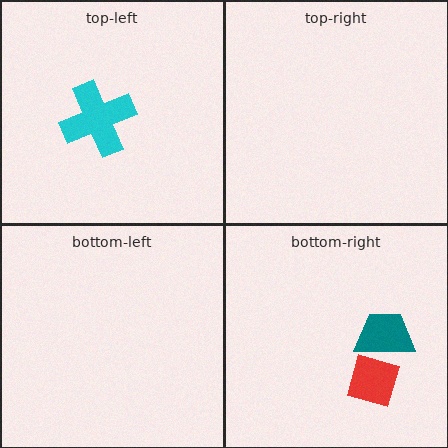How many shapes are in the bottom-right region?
2.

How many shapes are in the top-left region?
1.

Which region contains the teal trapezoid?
The bottom-right region.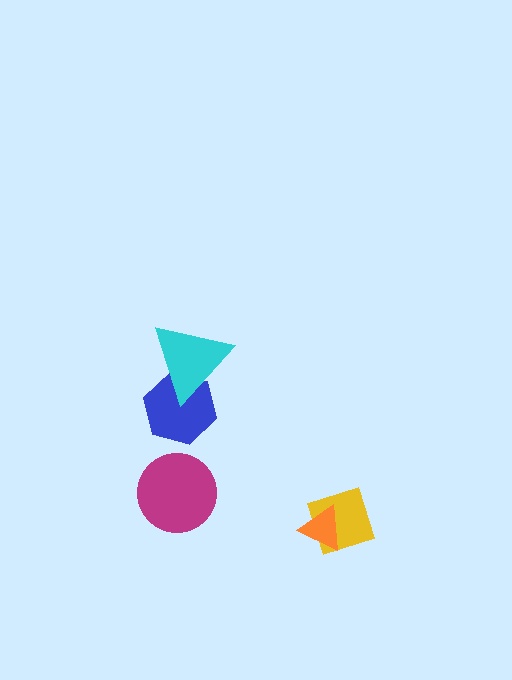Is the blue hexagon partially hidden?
Yes, it is partially covered by another shape.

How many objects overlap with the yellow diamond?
1 object overlaps with the yellow diamond.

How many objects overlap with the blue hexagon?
1 object overlaps with the blue hexagon.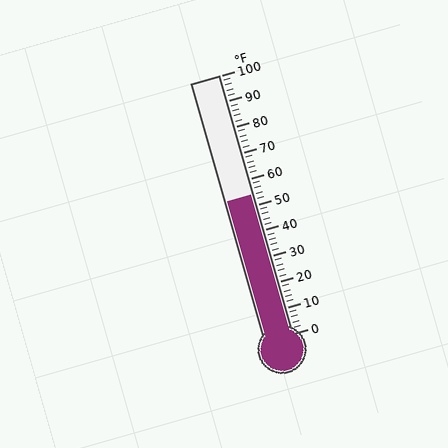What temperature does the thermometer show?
The thermometer shows approximately 54°F.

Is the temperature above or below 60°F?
The temperature is below 60°F.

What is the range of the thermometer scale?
The thermometer scale ranges from 0°F to 100°F.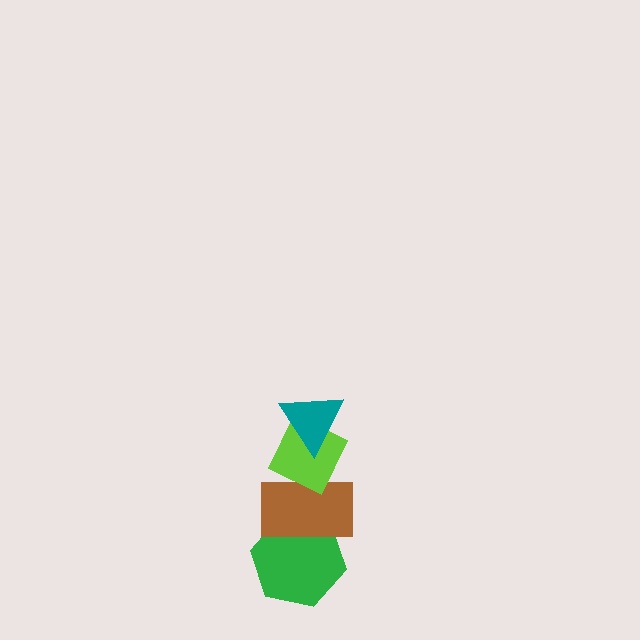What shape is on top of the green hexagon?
The brown rectangle is on top of the green hexagon.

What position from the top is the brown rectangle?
The brown rectangle is 3rd from the top.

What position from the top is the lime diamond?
The lime diamond is 2nd from the top.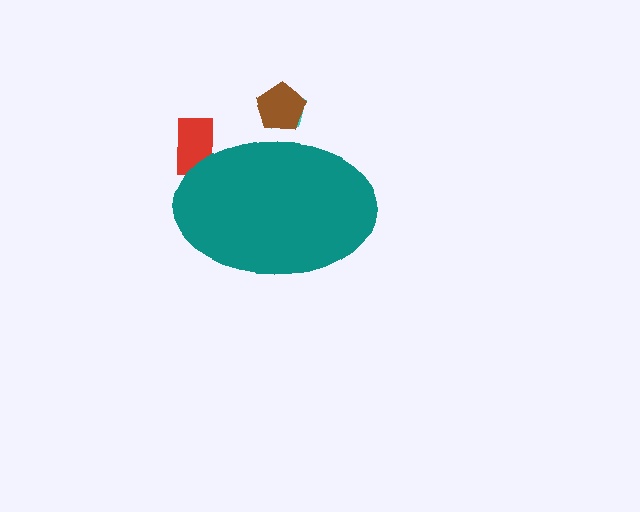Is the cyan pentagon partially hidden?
Yes, the cyan pentagon is partially hidden behind the teal ellipse.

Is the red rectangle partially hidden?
Yes, the red rectangle is partially hidden behind the teal ellipse.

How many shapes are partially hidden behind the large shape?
3 shapes are partially hidden.